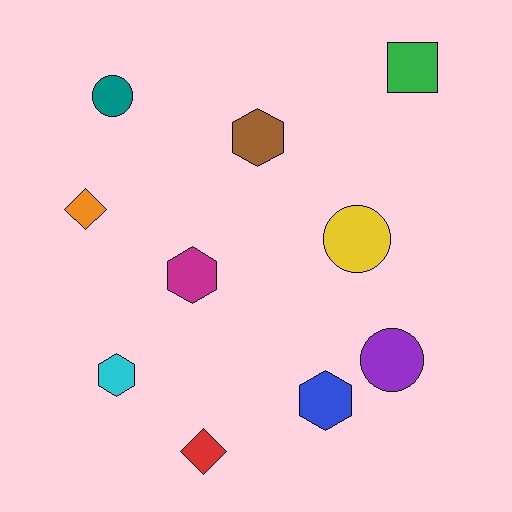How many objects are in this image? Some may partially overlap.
There are 10 objects.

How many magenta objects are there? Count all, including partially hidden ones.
There is 1 magenta object.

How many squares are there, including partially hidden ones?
There is 1 square.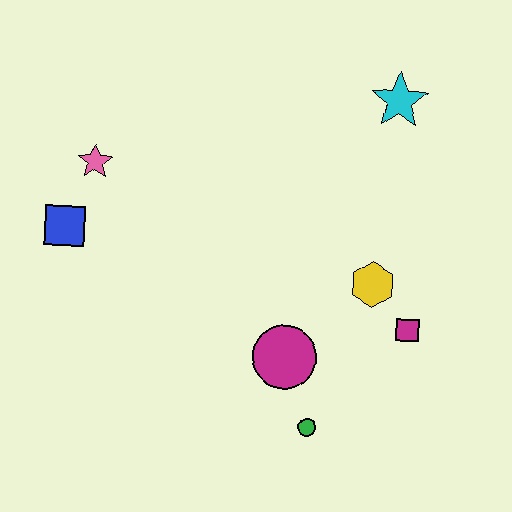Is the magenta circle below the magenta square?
Yes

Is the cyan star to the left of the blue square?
No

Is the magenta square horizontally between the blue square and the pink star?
No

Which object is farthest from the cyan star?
The blue square is farthest from the cyan star.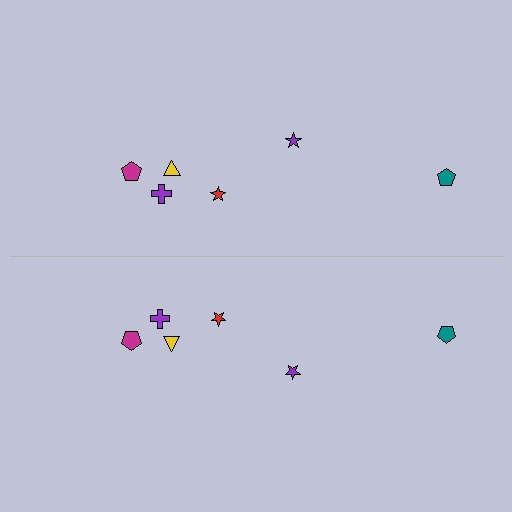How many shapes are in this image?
There are 12 shapes in this image.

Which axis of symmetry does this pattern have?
The pattern has a horizontal axis of symmetry running through the center of the image.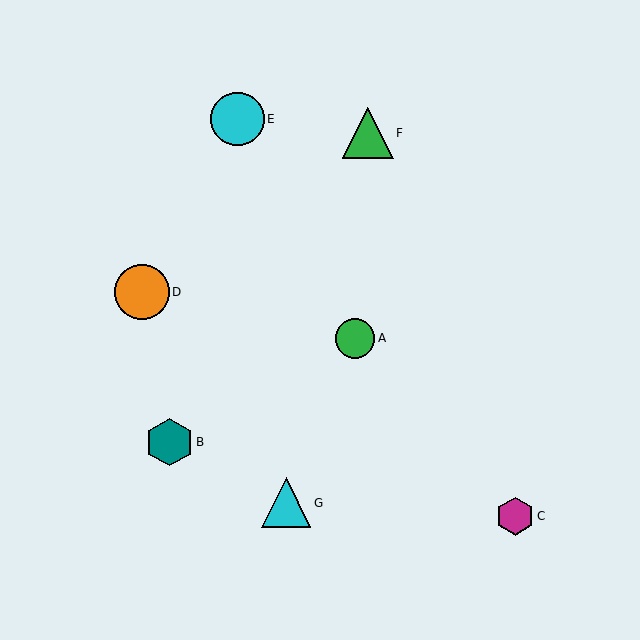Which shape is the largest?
The orange circle (labeled D) is the largest.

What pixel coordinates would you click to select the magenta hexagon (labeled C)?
Click at (515, 516) to select the magenta hexagon C.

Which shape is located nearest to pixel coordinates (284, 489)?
The cyan triangle (labeled G) at (286, 503) is nearest to that location.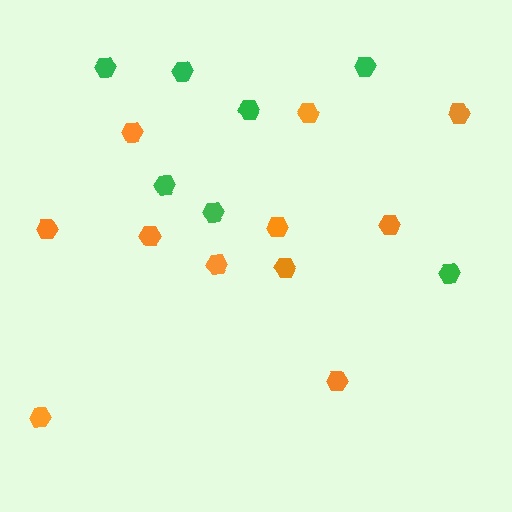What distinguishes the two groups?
There are 2 groups: one group of green hexagons (7) and one group of orange hexagons (11).